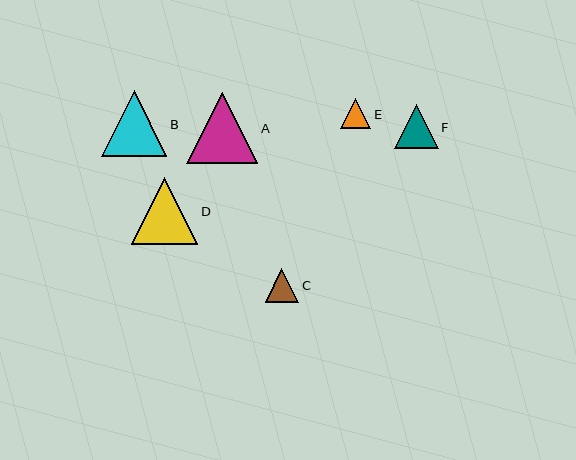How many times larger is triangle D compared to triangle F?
Triangle D is approximately 1.5 times the size of triangle F.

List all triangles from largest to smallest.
From largest to smallest: A, D, B, F, C, E.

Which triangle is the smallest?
Triangle E is the smallest with a size of approximately 30 pixels.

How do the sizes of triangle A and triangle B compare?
Triangle A and triangle B are approximately the same size.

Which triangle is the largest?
Triangle A is the largest with a size of approximately 72 pixels.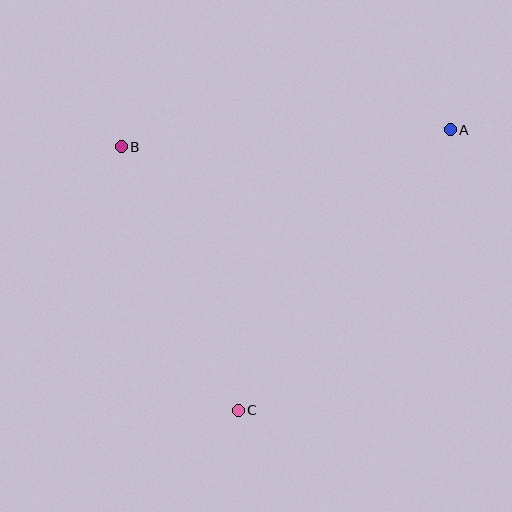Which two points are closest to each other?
Points B and C are closest to each other.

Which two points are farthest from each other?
Points A and C are farthest from each other.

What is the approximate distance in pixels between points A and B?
The distance between A and B is approximately 329 pixels.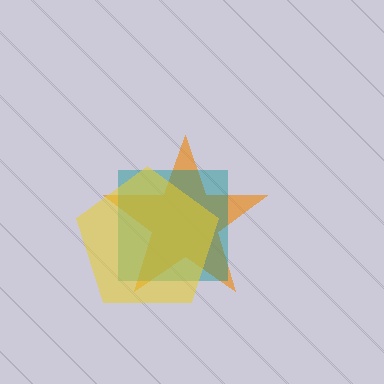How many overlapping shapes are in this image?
There are 3 overlapping shapes in the image.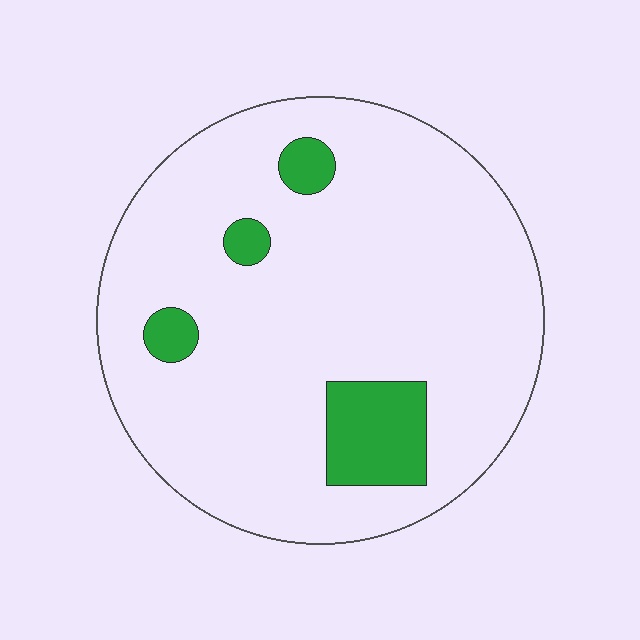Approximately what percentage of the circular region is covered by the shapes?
Approximately 10%.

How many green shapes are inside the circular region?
4.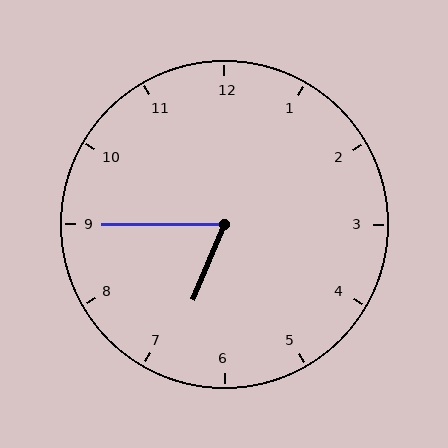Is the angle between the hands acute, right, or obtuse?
It is acute.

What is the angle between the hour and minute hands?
Approximately 68 degrees.